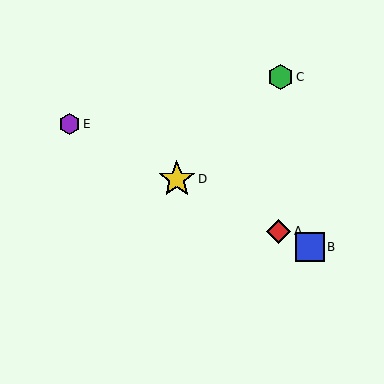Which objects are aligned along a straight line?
Objects A, B, D, E are aligned along a straight line.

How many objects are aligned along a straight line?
4 objects (A, B, D, E) are aligned along a straight line.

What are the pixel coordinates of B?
Object B is at (310, 247).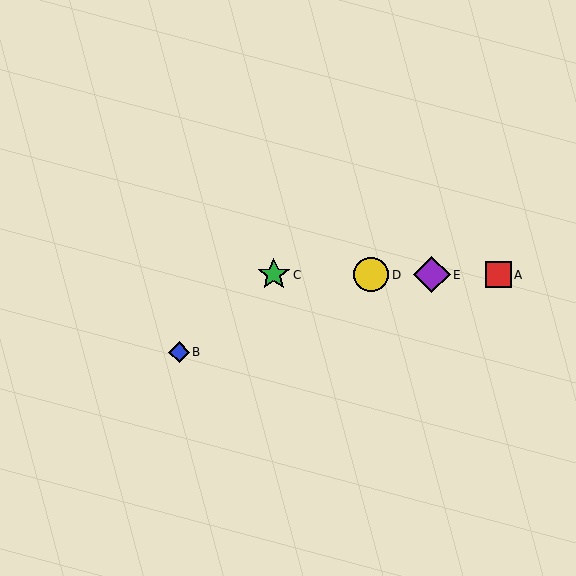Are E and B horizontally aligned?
No, E is at y≈275 and B is at y≈352.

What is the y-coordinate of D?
Object D is at y≈275.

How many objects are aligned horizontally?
4 objects (A, C, D, E) are aligned horizontally.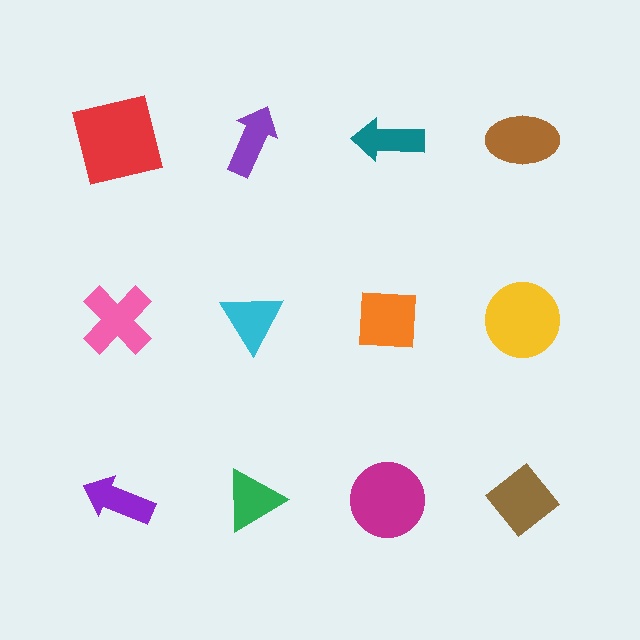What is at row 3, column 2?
A green triangle.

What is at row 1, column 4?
A brown ellipse.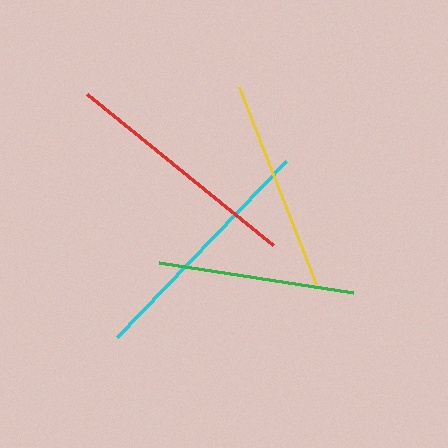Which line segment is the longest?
The cyan line is the longest at approximately 244 pixels.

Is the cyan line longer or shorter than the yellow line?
The cyan line is longer than the yellow line.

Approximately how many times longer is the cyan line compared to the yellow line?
The cyan line is approximately 1.2 times the length of the yellow line.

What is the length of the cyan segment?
The cyan segment is approximately 244 pixels long.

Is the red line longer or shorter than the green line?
The red line is longer than the green line.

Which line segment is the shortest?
The green line is the shortest at approximately 196 pixels.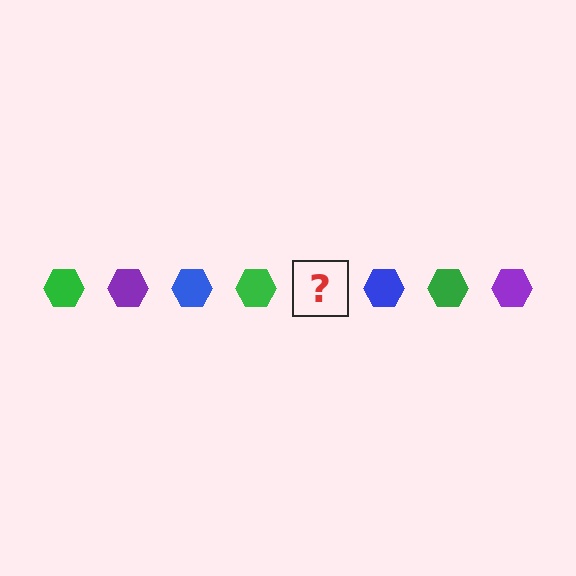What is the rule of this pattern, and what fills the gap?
The rule is that the pattern cycles through green, purple, blue hexagons. The gap should be filled with a purple hexagon.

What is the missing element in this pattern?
The missing element is a purple hexagon.